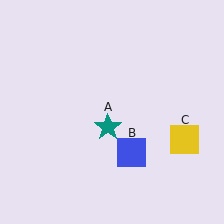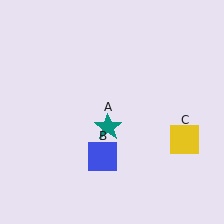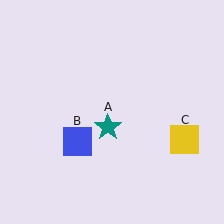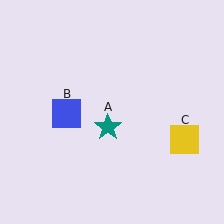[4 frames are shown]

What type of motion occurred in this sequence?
The blue square (object B) rotated clockwise around the center of the scene.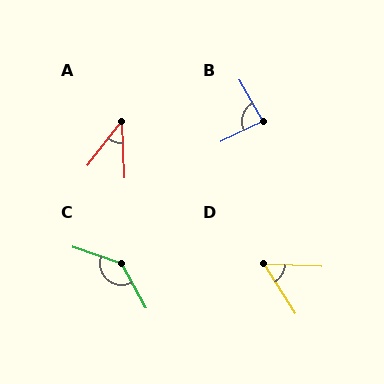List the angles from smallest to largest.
A (41°), D (55°), B (87°), C (138°).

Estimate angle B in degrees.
Approximately 87 degrees.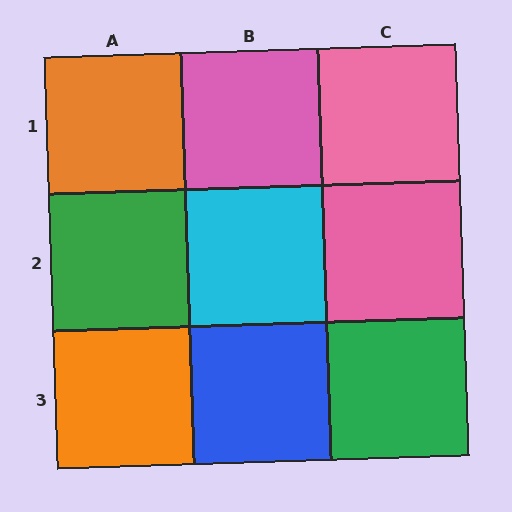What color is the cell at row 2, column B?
Cyan.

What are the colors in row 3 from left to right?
Orange, blue, green.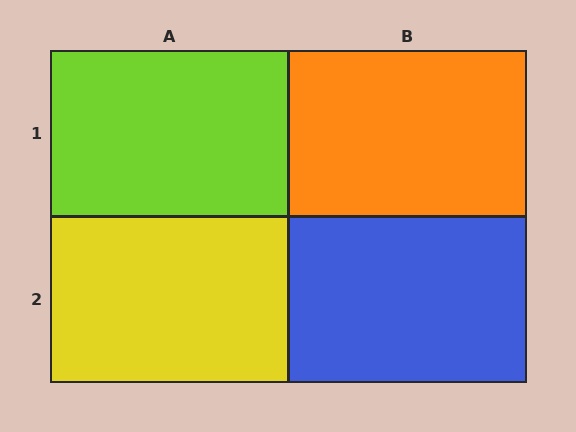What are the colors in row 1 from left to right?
Lime, orange.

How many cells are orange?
1 cell is orange.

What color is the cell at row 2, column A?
Yellow.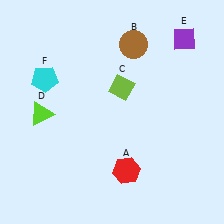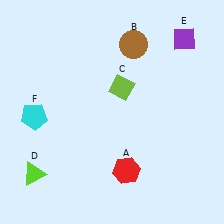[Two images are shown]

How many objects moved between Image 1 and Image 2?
2 objects moved between the two images.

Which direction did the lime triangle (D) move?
The lime triangle (D) moved down.